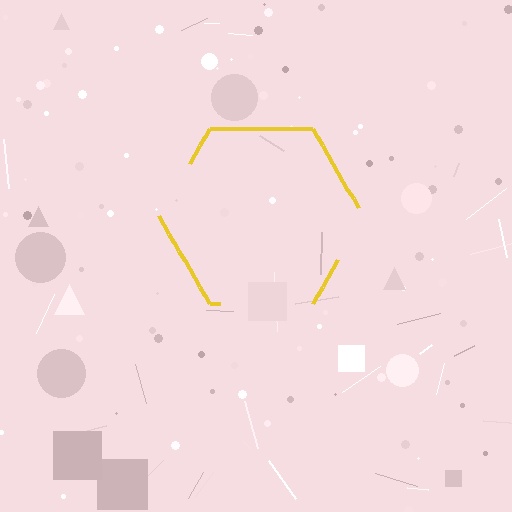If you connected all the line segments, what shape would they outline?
They would outline a hexagon.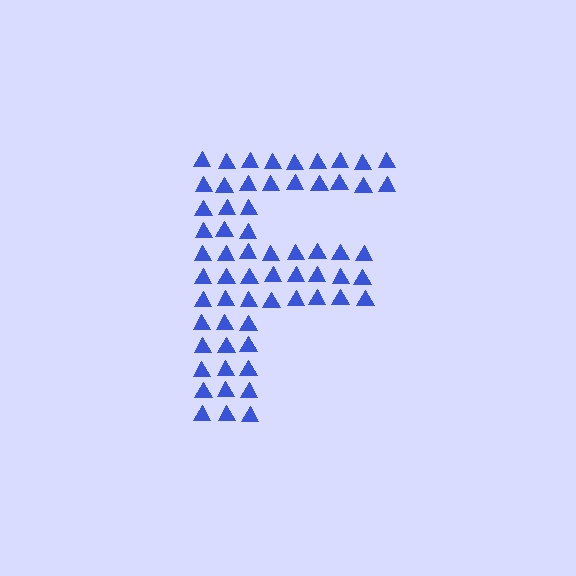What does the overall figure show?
The overall figure shows the letter F.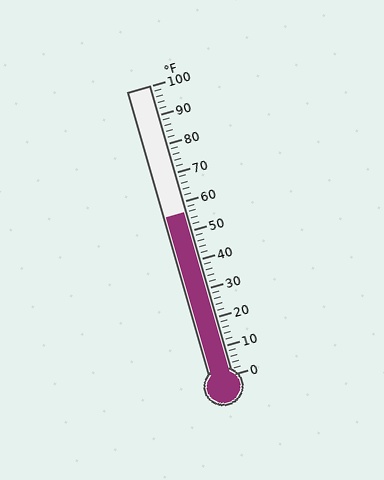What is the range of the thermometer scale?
The thermometer scale ranges from 0°F to 100°F.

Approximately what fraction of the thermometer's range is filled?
The thermometer is filled to approximately 55% of its range.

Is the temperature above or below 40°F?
The temperature is above 40°F.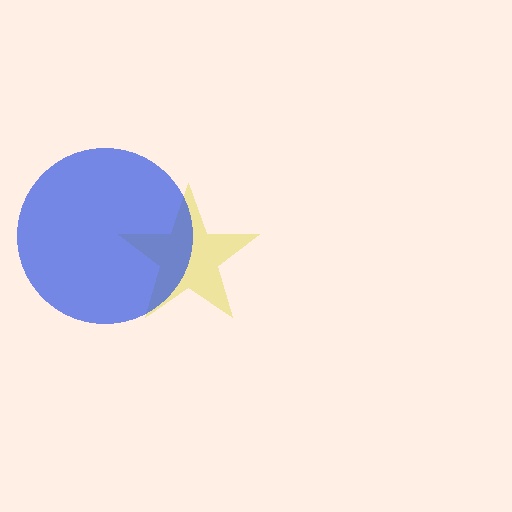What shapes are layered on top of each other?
The layered shapes are: a yellow star, a blue circle.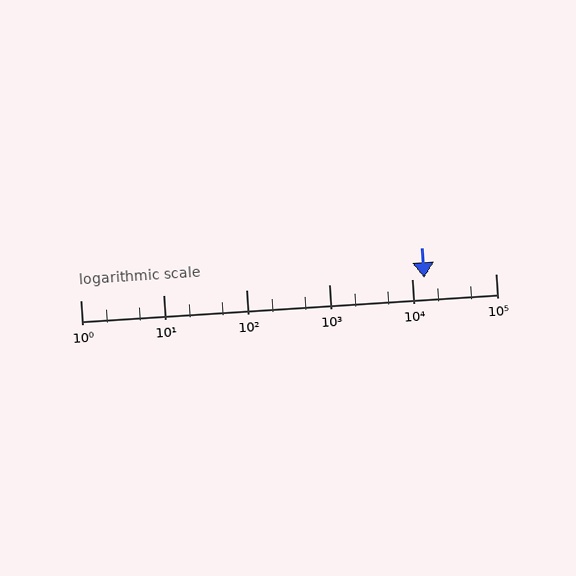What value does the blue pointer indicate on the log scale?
The pointer indicates approximately 14000.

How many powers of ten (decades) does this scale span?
The scale spans 5 decades, from 1 to 100000.